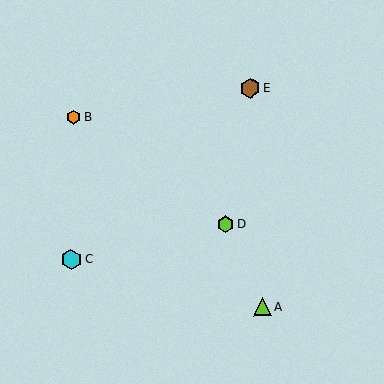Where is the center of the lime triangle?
The center of the lime triangle is at (262, 307).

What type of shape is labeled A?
Shape A is a lime triangle.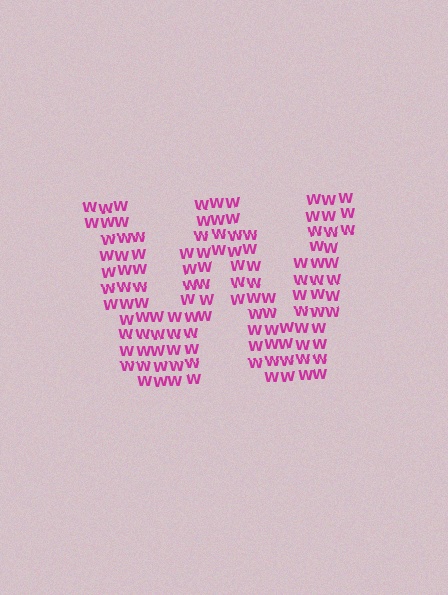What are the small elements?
The small elements are letter W's.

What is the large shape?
The large shape is the letter W.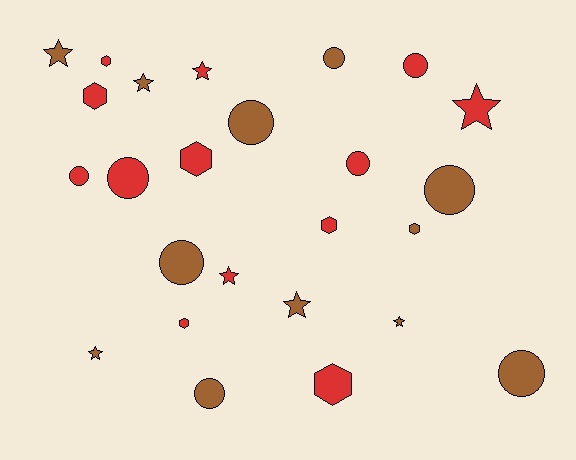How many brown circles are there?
There are 6 brown circles.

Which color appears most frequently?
Red, with 13 objects.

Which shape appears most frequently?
Circle, with 10 objects.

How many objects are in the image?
There are 25 objects.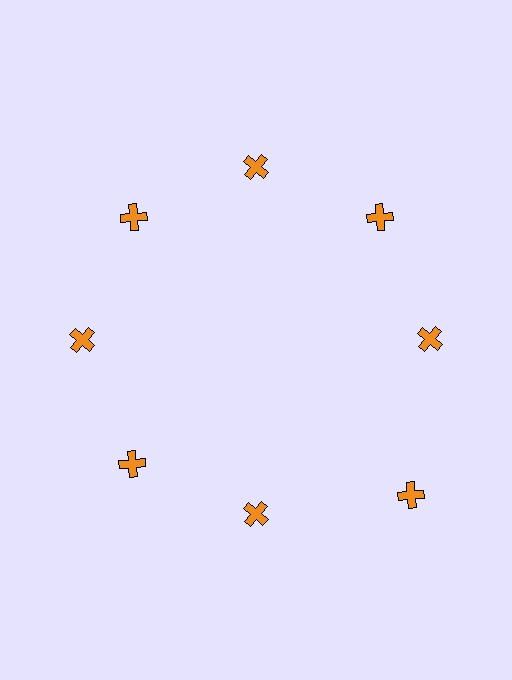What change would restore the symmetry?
The symmetry would be restored by moving it inward, back onto the ring so that all 8 crosses sit at equal angles and equal distance from the center.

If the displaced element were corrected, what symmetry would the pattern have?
It would have 8-fold rotational symmetry — the pattern would map onto itself every 45 degrees.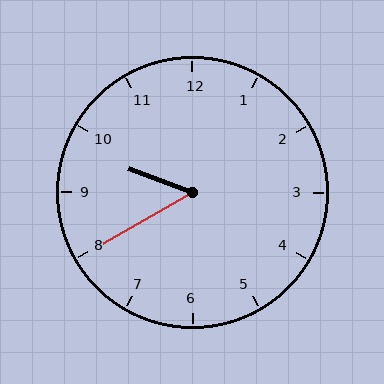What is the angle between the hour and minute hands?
Approximately 50 degrees.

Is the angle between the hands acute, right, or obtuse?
It is acute.